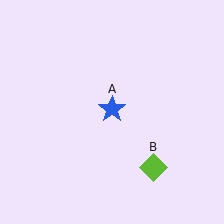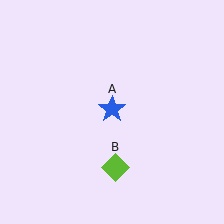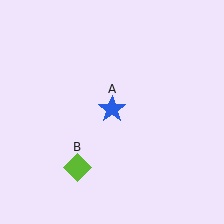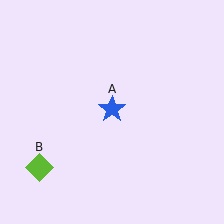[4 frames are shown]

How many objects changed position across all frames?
1 object changed position: lime diamond (object B).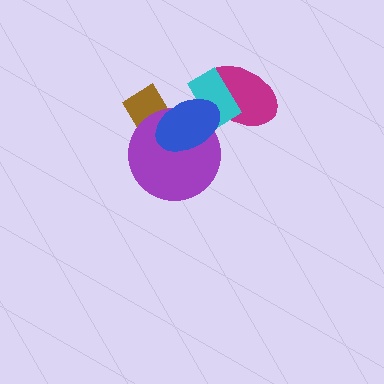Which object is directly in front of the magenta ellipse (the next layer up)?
The cyan rectangle is directly in front of the magenta ellipse.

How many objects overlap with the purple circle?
2 objects overlap with the purple circle.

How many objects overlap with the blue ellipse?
4 objects overlap with the blue ellipse.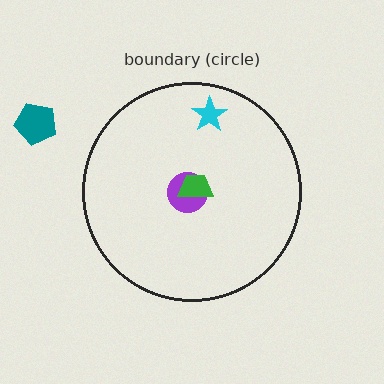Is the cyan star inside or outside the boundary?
Inside.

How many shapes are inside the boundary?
3 inside, 1 outside.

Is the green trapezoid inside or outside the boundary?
Inside.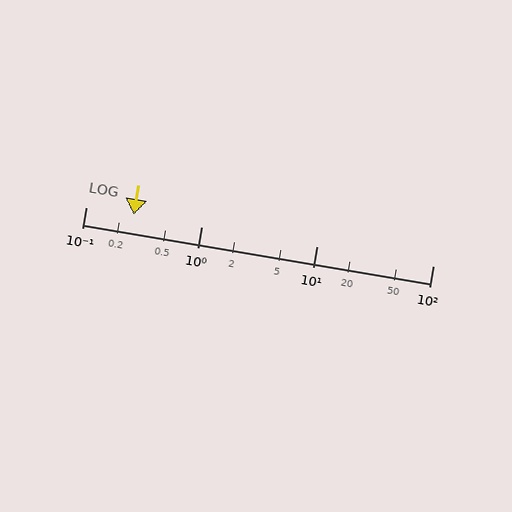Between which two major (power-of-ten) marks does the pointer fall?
The pointer is between 0.1 and 1.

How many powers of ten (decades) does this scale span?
The scale spans 3 decades, from 0.1 to 100.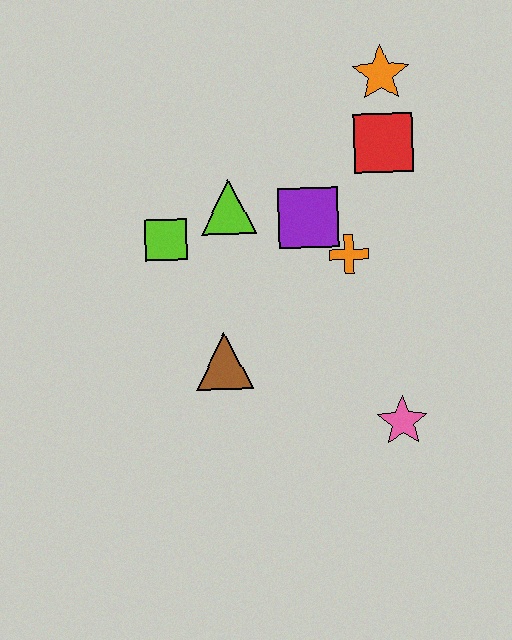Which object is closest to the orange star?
The red square is closest to the orange star.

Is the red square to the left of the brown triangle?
No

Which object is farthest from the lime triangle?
The pink star is farthest from the lime triangle.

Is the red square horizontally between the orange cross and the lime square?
No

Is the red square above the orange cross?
Yes